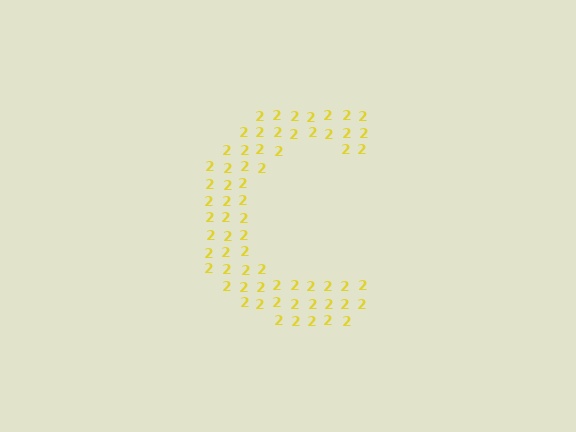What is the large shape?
The large shape is the letter C.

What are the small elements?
The small elements are digit 2's.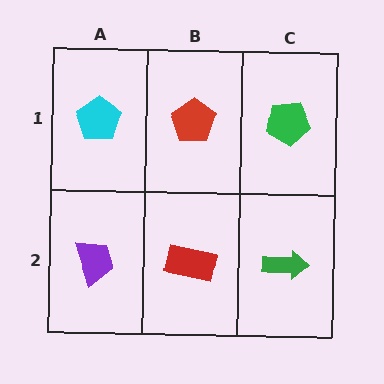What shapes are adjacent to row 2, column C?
A green pentagon (row 1, column C), a red rectangle (row 2, column B).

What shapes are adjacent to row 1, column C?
A green arrow (row 2, column C), a red pentagon (row 1, column B).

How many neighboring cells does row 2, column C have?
2.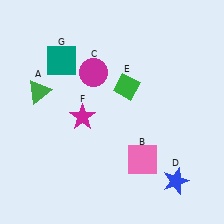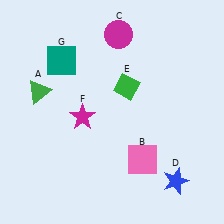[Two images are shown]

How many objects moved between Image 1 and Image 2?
1 object moved between the two images.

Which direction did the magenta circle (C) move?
The magenta circle (C) moved up.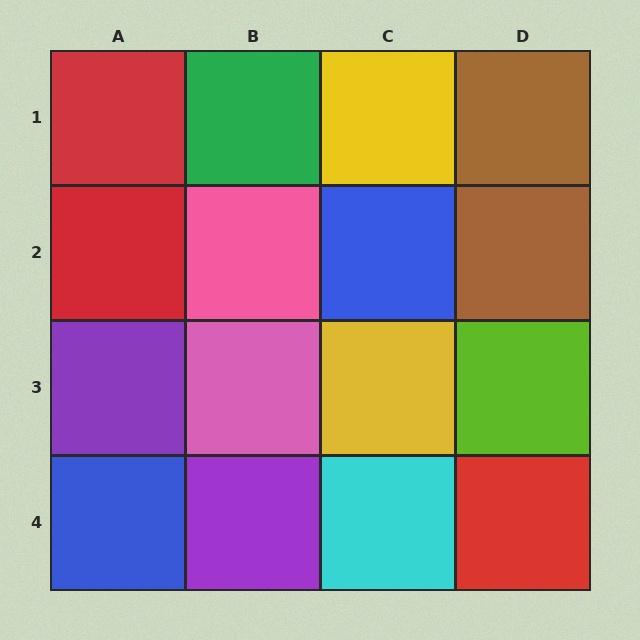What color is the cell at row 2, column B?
Pink.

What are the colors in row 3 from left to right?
Purple, pink, yellow, lime.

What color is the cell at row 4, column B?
Purple.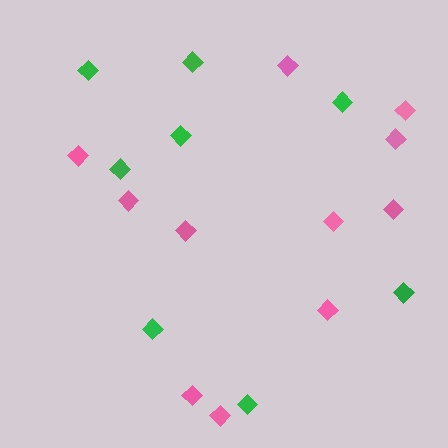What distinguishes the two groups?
There are 2 groups: one group of green diamonds (8) and one group of pink diamonds (11).